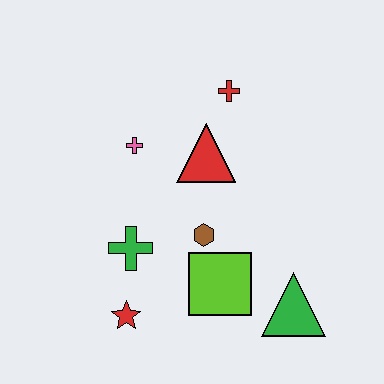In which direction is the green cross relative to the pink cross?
The green cross is below the pink cross.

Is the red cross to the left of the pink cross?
No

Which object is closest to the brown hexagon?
The lime square is closest to the brown hexagon.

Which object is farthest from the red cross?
The red star is farthest from the red cross.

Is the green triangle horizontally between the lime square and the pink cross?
No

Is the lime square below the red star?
No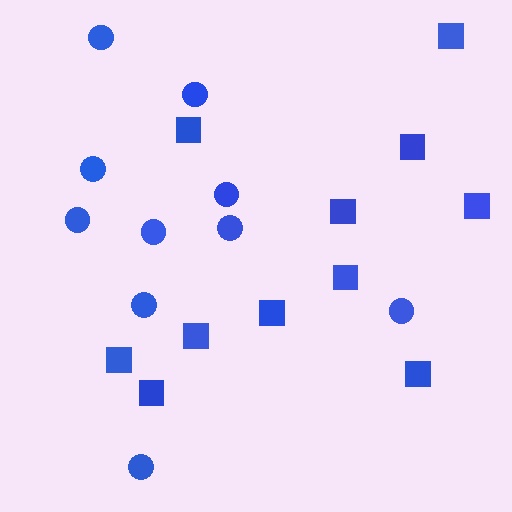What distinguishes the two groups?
There are 2 groups: one group of circles (10) and one group of squares (11).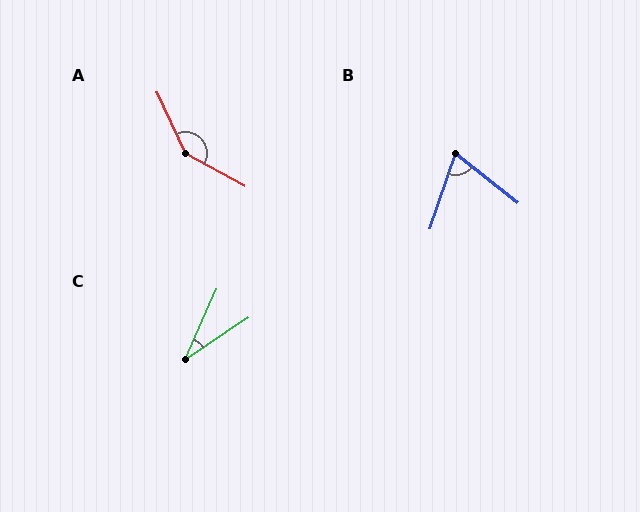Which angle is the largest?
A, at approximately 143 degrees.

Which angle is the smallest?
C, at approximately 32 degrees.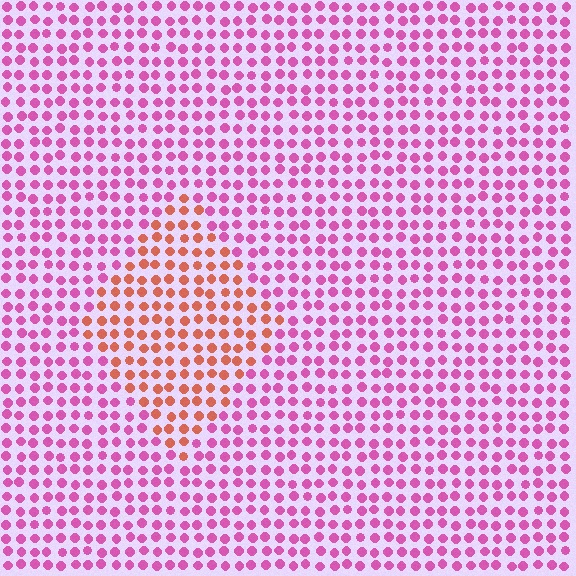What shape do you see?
I see a diamond.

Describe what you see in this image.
The image is filled with small pink elements in a uniform arrangement. A diamond-shaped region is visible where the elements are tinted to a slightly different hue, forming a subtle color boundary.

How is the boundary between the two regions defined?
The boundary is defined purely by a slight shift in hue (about 50 degrees). Spacing, size, and orientation are identical on both sides.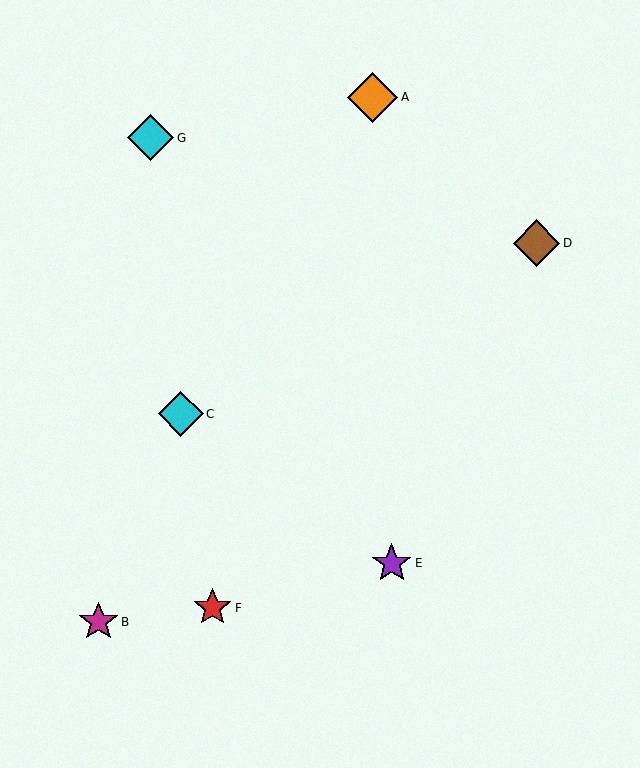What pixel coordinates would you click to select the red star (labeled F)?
Click at (213, 608) to select the red star F.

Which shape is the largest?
The orange diamond (labeled A) is the largest.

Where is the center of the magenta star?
The center of the magenta star is at (99, 622).